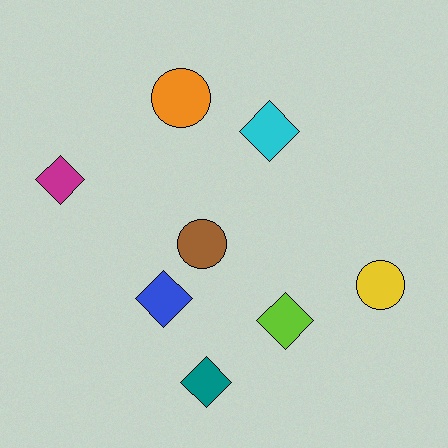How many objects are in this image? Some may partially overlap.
There are 8 objects.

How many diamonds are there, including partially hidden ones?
There are 5 diamonds.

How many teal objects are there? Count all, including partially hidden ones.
There is 1 teal object.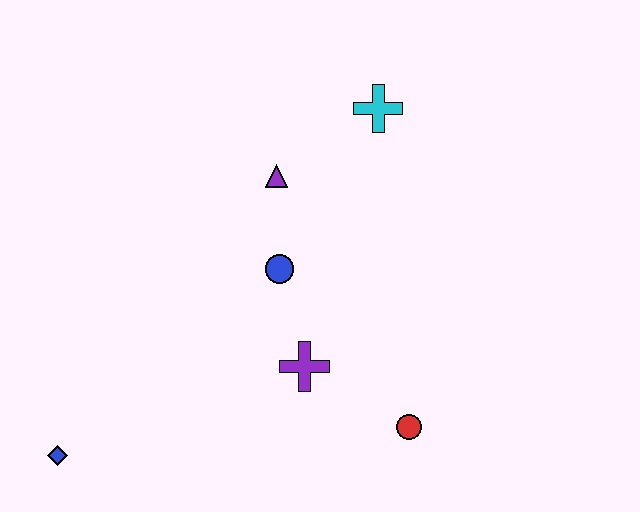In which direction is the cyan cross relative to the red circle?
The cyan cross is above the red circle.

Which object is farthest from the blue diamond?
The cyan cross is farthest from the blue diamond.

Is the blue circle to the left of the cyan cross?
Yes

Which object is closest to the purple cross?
The blue circle is closest to the purple cross.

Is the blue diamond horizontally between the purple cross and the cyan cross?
No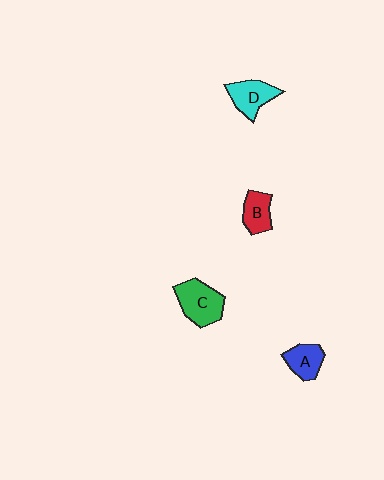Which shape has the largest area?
Shape C (green).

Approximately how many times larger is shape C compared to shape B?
Approximately 1.6 times.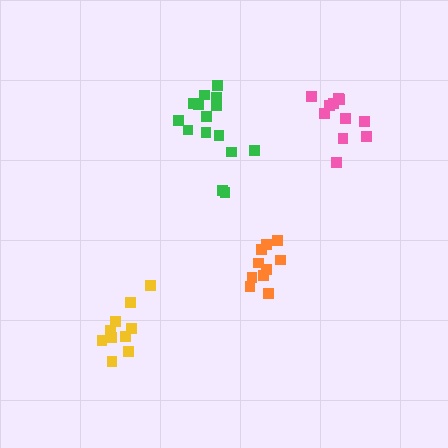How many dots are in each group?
Group 1: 15 dots, Group 2: 10 dots, Group 3: 11 dots, Group 4: 10 dots (46 total).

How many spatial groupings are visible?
There are 4 spatial groupings.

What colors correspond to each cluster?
The clusters are colored: green, yellow, pink, orange.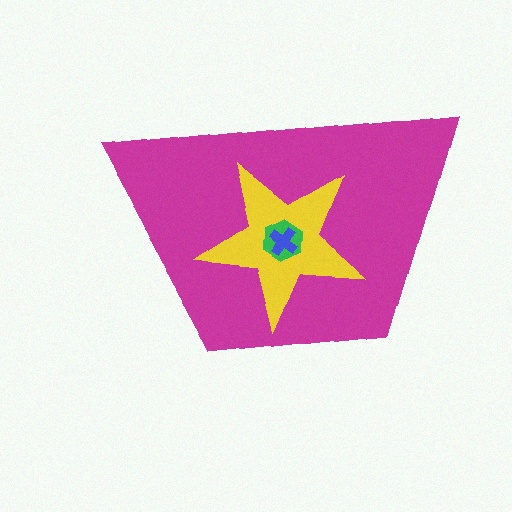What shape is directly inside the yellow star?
The green hexagon.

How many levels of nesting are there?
4.